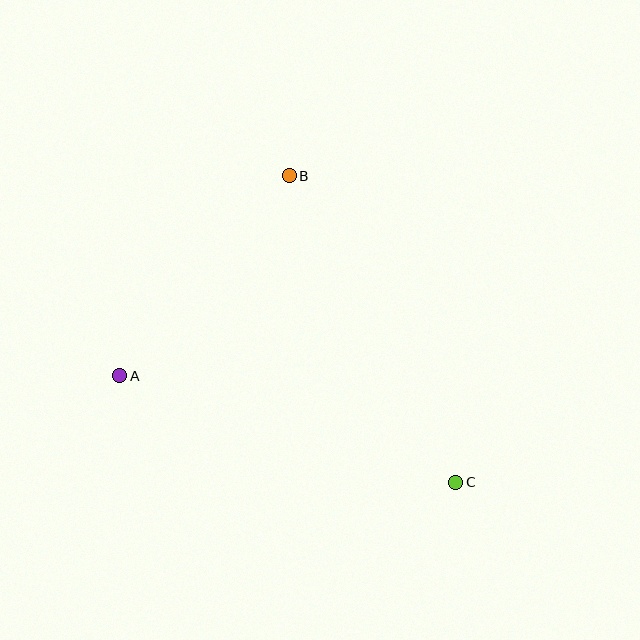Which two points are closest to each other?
Points A and B are closest to each other.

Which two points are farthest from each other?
Points A and C are farthest from each other.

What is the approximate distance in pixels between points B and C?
The distance between B and C is approximately 349 pixels.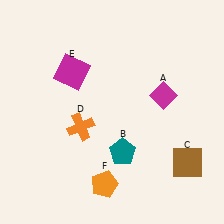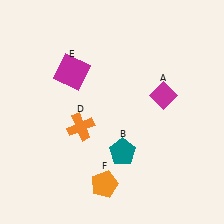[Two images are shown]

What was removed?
The brown square (C) was removed in Image 2.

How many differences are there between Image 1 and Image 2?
There is 1 difference between the two images.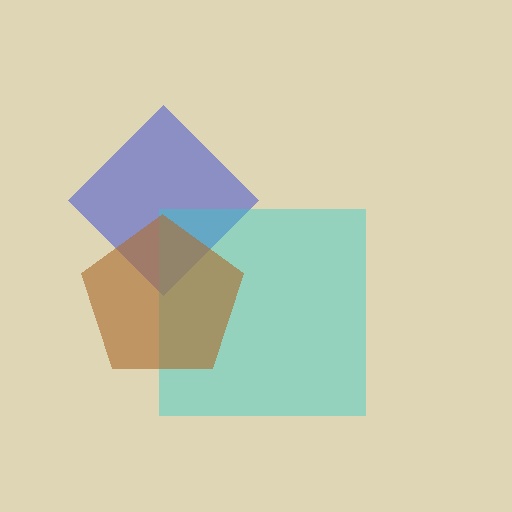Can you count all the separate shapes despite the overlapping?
Yes, there are 3 separate shapes.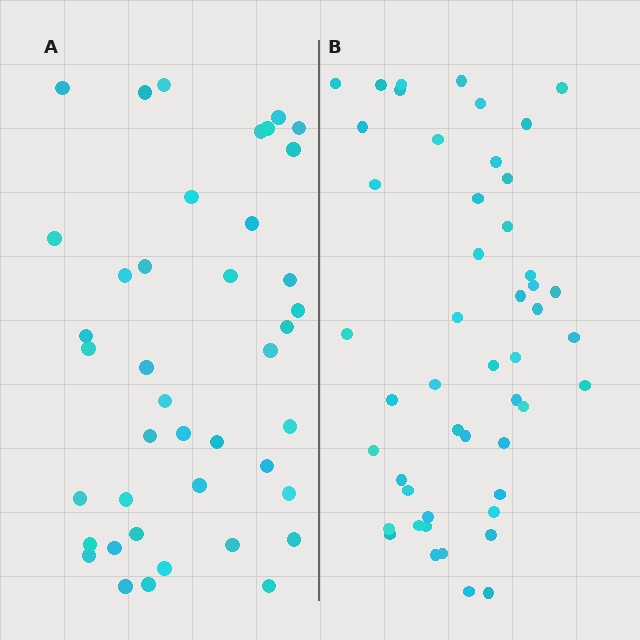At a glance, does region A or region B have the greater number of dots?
Region B (the right region) has more dots.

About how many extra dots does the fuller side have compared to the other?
Region B has roughly 8 or so more dots than region A.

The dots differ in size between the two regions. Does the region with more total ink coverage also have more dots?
No. Region A has more total ink coverage because its dots are larger, but region B actually contains more individual dots. Total area can be misleading — the number of items is what matters here.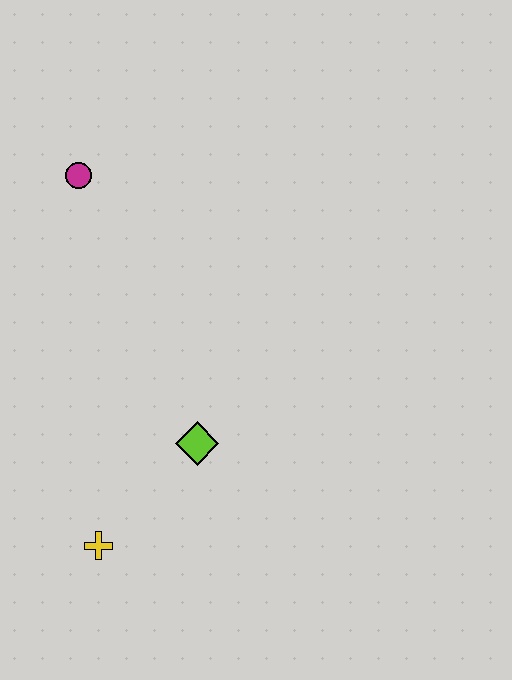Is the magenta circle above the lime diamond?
Yes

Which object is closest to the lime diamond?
The yellow cross is closest to the lime diamond.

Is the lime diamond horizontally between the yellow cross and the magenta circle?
No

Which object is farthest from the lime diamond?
The magenta circle is farthest from the lime diamond.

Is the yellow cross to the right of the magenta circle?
Yes